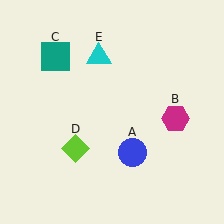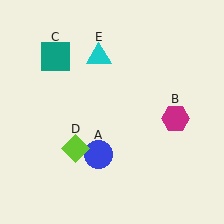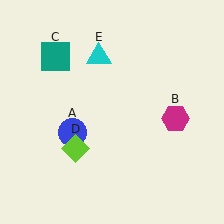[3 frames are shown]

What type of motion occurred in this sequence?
The blue circle (object A) rotated clockwise around the center of the scene.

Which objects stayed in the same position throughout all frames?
Magenta hexagon (object B) and teal square (object C) and lime diamond (object D) and cyan triangle (object E) remained stationary.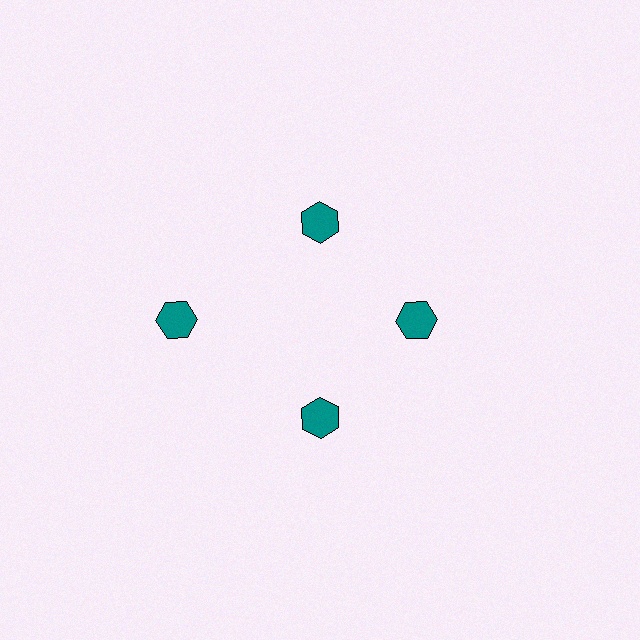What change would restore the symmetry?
The symmetry would be restored by moving it inward, back onto the ring so that all 4 hexagons sit at equal angles and equal distance from the center.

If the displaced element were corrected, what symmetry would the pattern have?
It would have 4-fold rotational symmetry — the pattern would map onto itself every 90 degrees.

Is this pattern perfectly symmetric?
No. The 4 teal hexagons are arranged in a ring, but one element near the 9 o'clock position is pushed outward from the center, breaking the 4-fold rotational symmetry.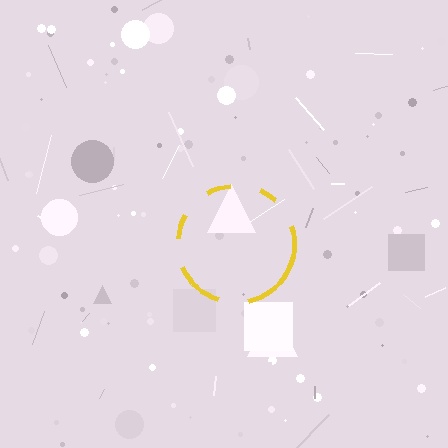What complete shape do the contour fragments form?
The contour fragments form a circle.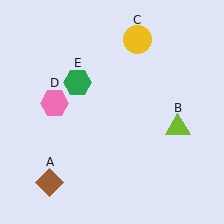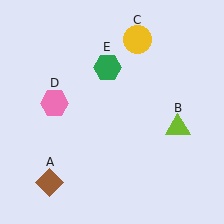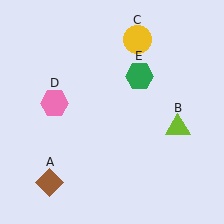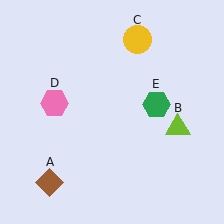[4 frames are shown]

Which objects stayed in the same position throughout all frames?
Brown diamond (object A) and lime triangle (object B) and yellow circle (object C) and pink hexagon (object D) remained stationary.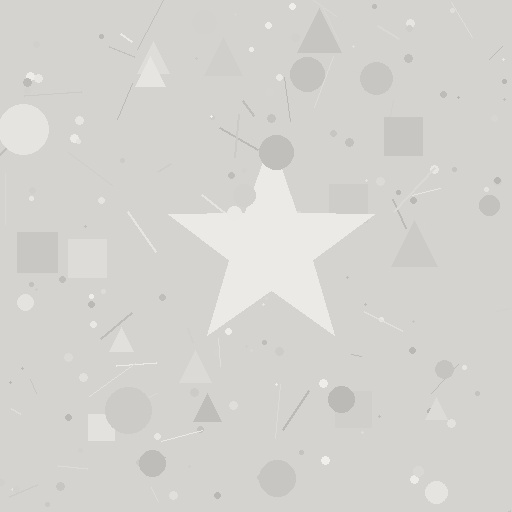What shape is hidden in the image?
A star is hidden in the image.